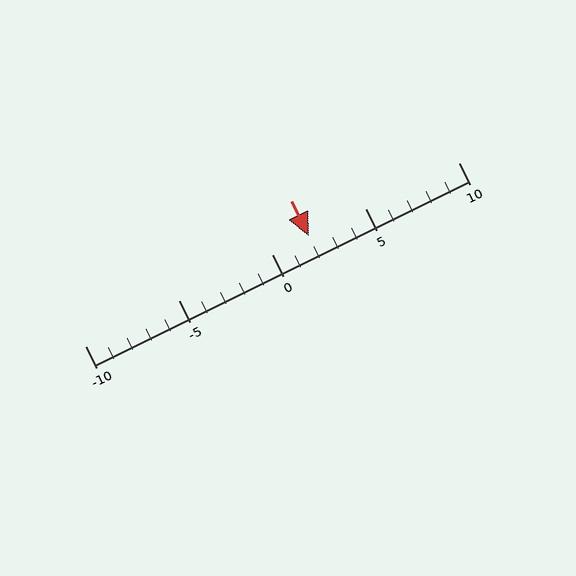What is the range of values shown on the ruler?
The ruler shows values from -10 to 10.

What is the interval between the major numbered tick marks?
The major tick marks are spaced 5 units apart.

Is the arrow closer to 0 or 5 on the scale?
The arrow is closer to 0.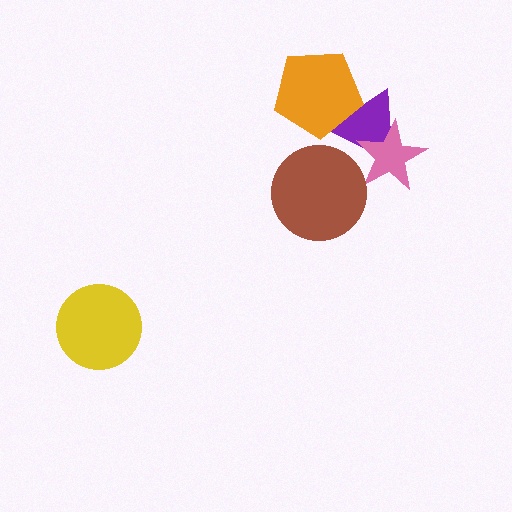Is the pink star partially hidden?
No, no other shape covers it.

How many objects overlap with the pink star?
1 object overlaps with the pink star.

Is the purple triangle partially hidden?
Yes, it is partially covered by another shape.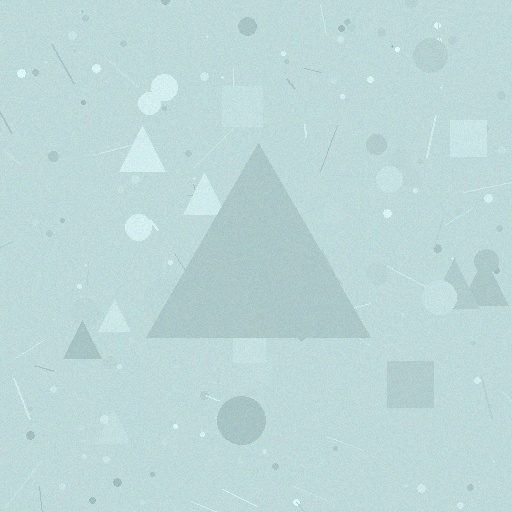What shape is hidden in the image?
A triangle is hidden in the image.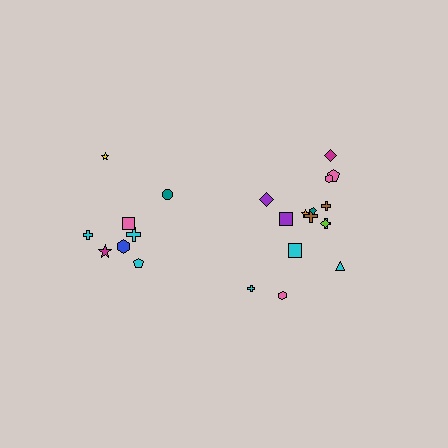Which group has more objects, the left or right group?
The right group.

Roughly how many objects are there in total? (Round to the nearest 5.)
Roughly 25 objects in total.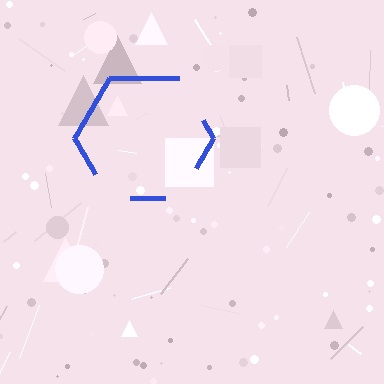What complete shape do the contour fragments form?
The contour fragments form a hexagon.